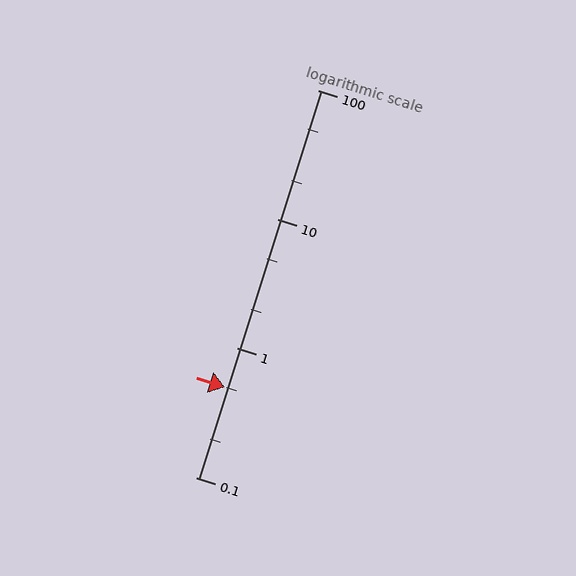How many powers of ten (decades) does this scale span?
The scale spans 3 decades, from 0.1 to 100.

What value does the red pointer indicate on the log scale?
The pointer indicates approximately 0.5.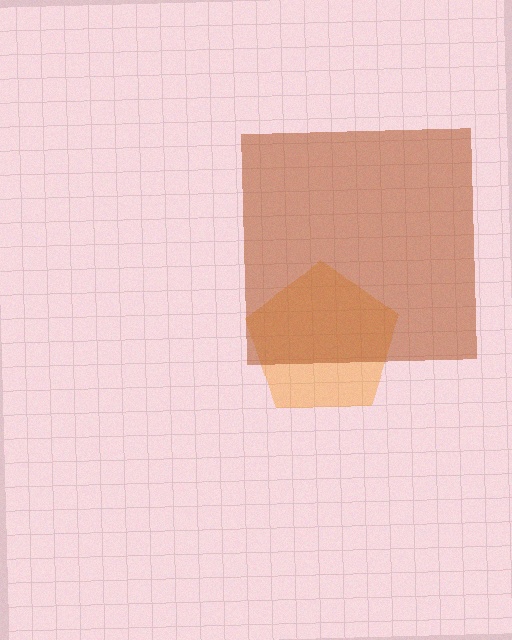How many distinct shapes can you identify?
There are 2 distinct shapes: an orange pentagon, a brown square.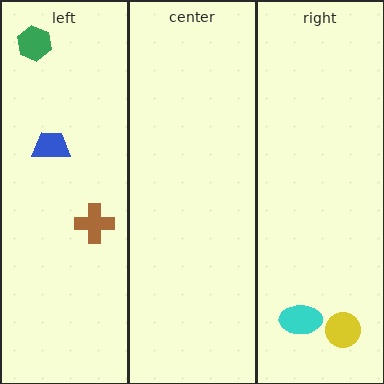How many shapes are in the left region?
3.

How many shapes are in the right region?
2.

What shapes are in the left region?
The brown cross, the blue trapezoid, the green hexagon.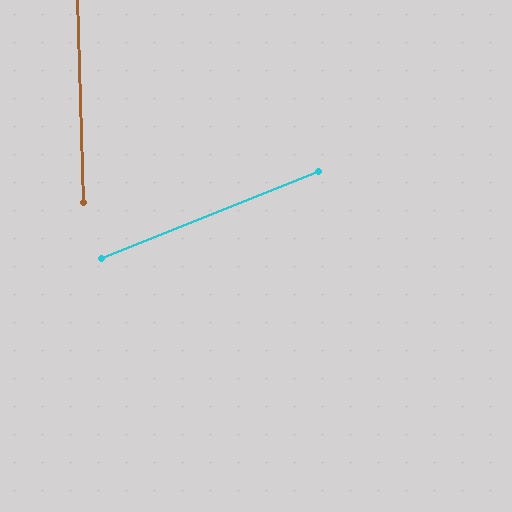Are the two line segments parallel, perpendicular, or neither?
Neither parallel nor perpendicular — they differ by about 70°.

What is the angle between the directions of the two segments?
Approximately 70 degrees.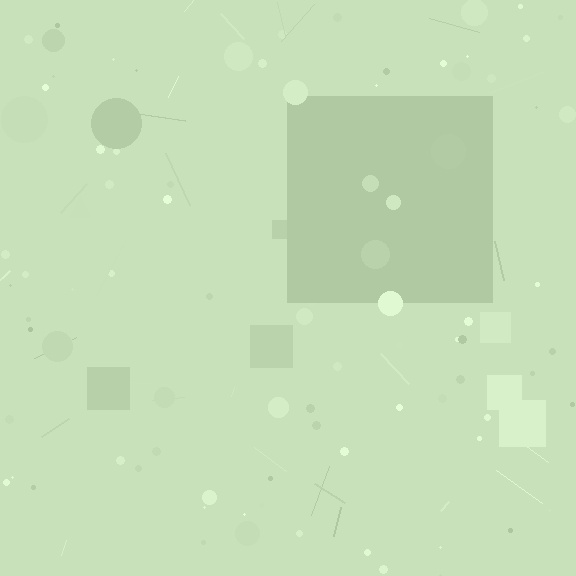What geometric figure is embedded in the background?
A square is embedded in the background.